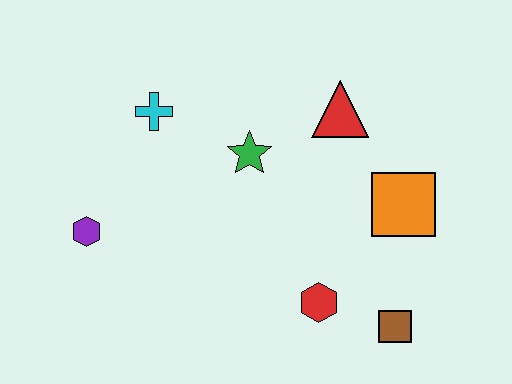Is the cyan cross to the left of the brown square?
Yes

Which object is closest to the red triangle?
The green star is closest to the red triangle.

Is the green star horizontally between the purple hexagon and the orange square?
Yes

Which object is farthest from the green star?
The brown square is farthest from the green star.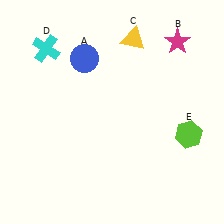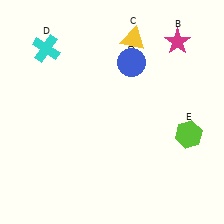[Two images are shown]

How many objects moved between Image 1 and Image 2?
1 object moved between the two images.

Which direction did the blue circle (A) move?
The blue circle (A) moved right.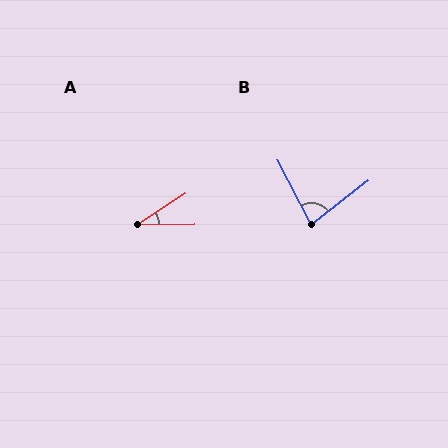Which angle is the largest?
B, at approximately 80 degrees.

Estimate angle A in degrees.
Approximately 33 degrees.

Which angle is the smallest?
A, at approximately 33 degrees.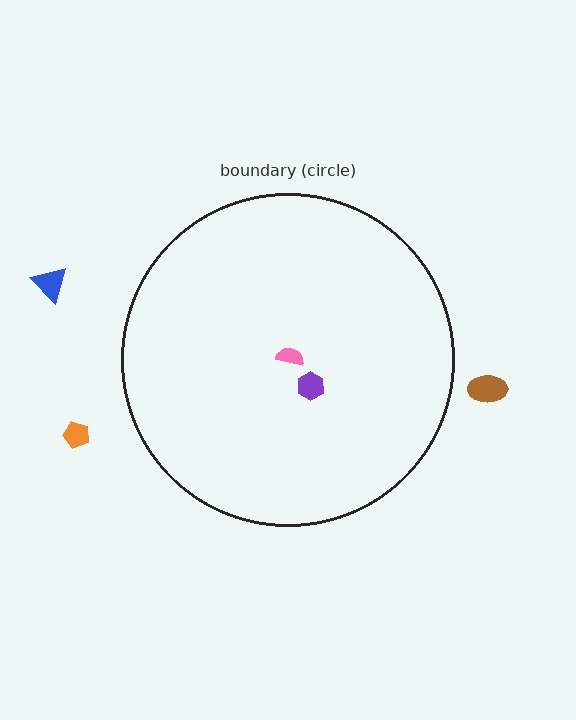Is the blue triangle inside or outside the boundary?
Outside.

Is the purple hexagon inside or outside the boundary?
Inside.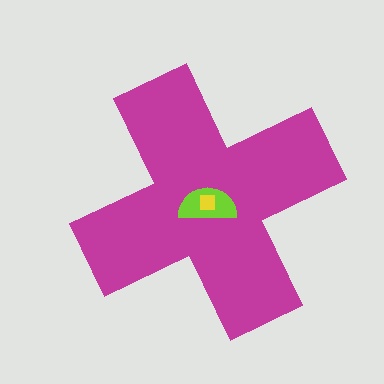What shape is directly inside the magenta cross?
The lime semicircle.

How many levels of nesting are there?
3.